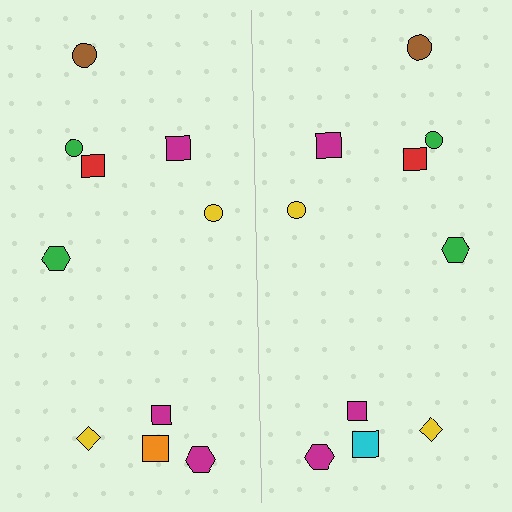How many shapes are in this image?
There are 20 shapes in this image.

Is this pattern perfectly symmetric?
No, the pattern is not perfectly symmetric. The cyan square on the right side breaks the symmetry — its mirror counterpart is orange.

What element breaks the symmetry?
The cyan square on the right side breaks the symmetry — its mirror counterpart is orange.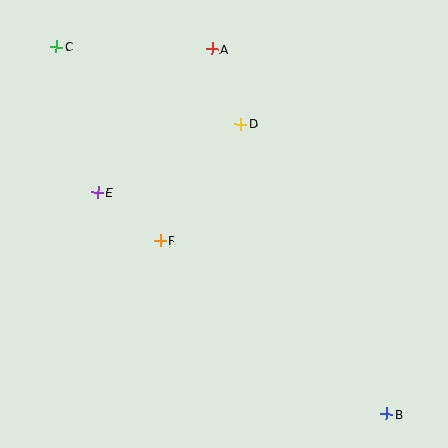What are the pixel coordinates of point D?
Point D is at (241, 124).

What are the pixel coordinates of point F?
Point F is at (160, 241).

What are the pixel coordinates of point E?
Point E is at (98, 192).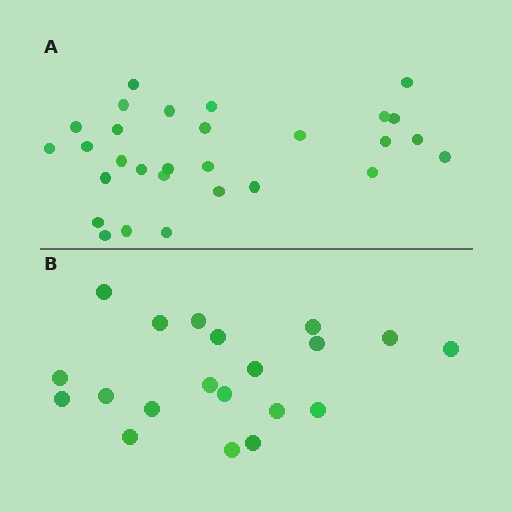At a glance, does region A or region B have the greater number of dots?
Region A (the top region) has more dots.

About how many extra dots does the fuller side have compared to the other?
Region A has roughly 8 or so more dots than region B.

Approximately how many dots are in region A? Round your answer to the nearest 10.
About 30 dots. (The exact count is 29, which rounds to 30.)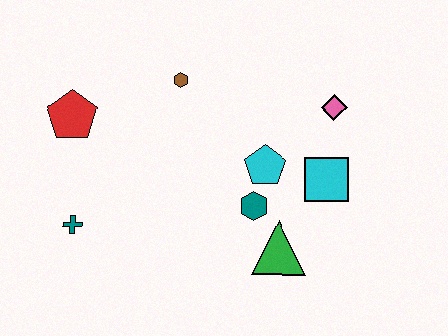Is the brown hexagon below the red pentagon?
No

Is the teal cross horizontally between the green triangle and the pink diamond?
No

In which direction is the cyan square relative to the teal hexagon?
The cyan square is to the right of the teal hexagon.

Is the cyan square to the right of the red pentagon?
Yes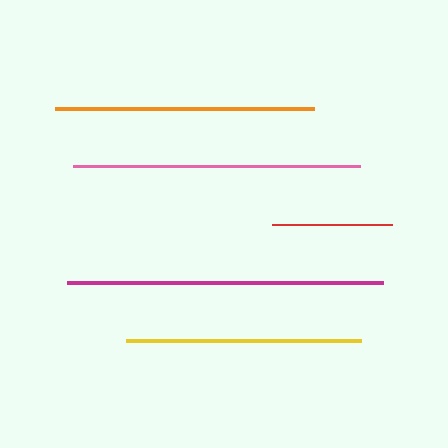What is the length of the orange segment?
The orange segment is approximately 259 pixels long.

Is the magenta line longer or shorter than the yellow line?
The magenta line is longer than the yellow line.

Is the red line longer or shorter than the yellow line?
The yellow line is longer than the red line.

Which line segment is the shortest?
The red line is the shortest at approximately 120 pixels.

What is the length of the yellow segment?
The yellow segment is approximately 235 pixels long.